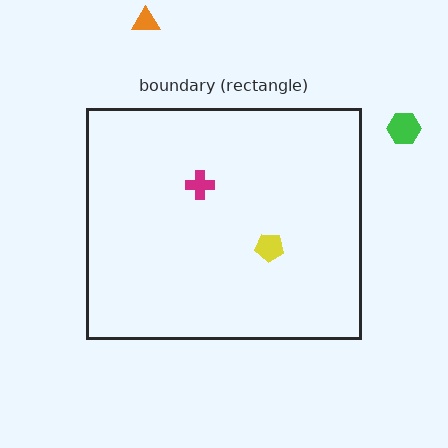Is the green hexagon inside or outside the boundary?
Outside.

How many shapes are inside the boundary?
2 inside, 2 outside.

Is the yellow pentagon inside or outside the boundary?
Inside.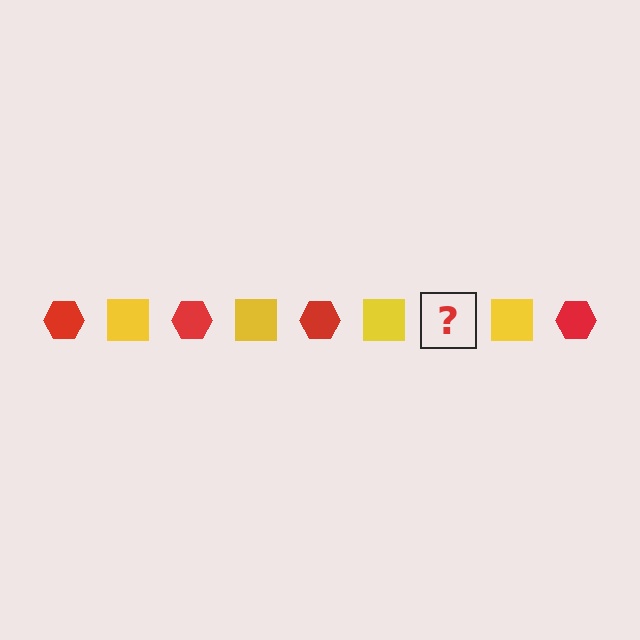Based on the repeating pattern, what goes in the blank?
The blank should be a red hexagon.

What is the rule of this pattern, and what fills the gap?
The rule is that the pattern alternates between red hexagon and yellow square. The gap should be filled with a red hexagon.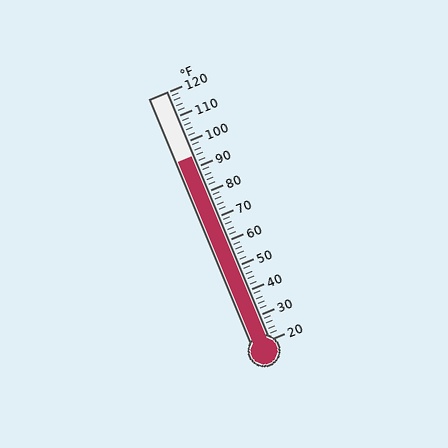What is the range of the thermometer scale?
The thermometer scale ranges from 20°F to 120°F.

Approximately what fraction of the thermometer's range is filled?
The thermometer is filled to approximately 75% of its range.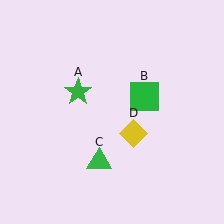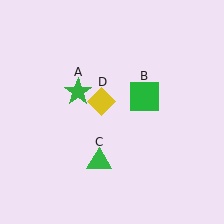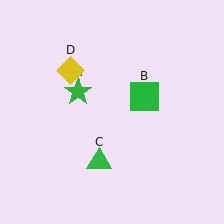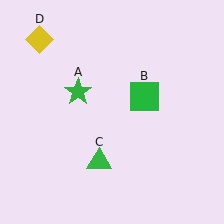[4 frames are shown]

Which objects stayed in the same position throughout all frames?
Green star (object A) and green square (object B) and green triangle (object C) remained stationary.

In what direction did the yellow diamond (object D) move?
The yellow diamond (object D) moved up and to the left.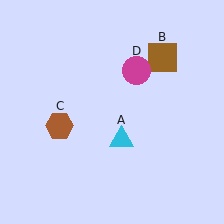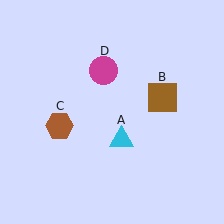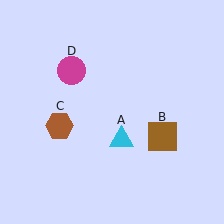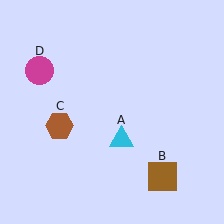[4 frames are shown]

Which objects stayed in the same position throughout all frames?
Cyan triangle (object A) and brown hexagon (object C) remained stationary.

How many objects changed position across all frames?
2 objects changed position: brown square (object B), magenta circle (object D).